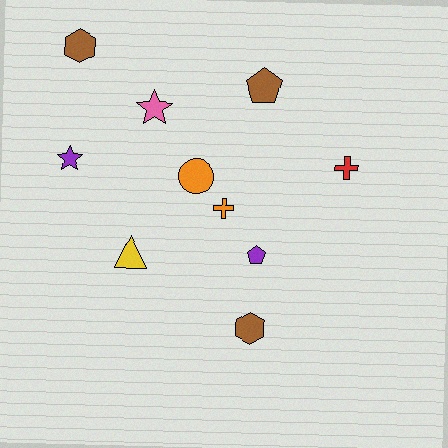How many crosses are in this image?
There are 2 crosses.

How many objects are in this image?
There are 10 objects.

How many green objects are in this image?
There are no green objects.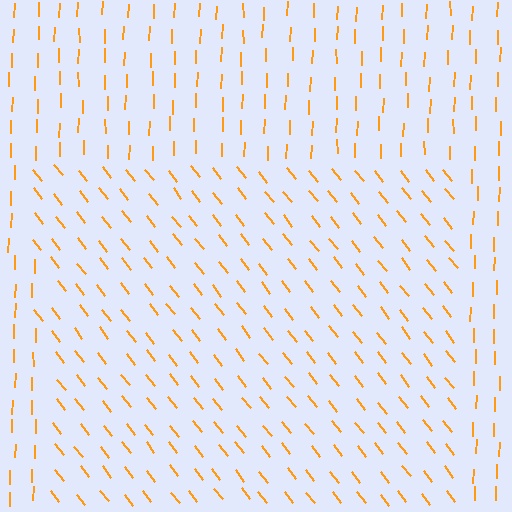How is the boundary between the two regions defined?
The boundary is defined purely by a change in line orientation (approximately 39 degrees difference). All lines are the same color and thickness.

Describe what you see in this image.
The image is filled with small orange line segments. A rectangle region in the image has lines oriented differently from the surrounding lines, creating a visible texture boundary.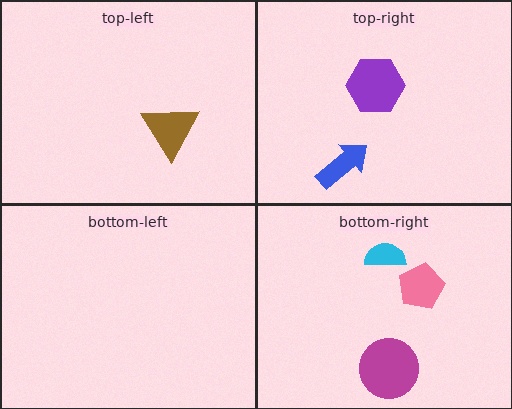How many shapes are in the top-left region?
1.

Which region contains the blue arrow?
The top-right region.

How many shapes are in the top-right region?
2.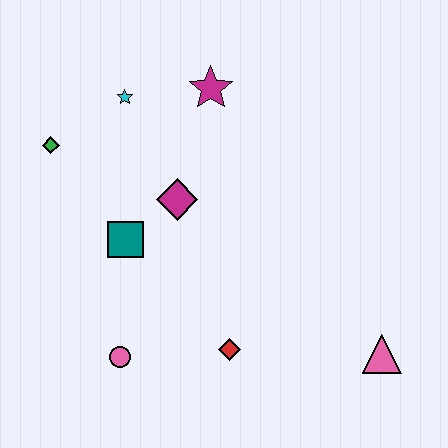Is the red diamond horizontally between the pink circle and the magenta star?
No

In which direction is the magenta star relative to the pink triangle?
The magenta star is above the pink triangle.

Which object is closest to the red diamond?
The pink circle is closest to the red diamond.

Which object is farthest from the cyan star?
The pink triangle is farthest from the cyan star.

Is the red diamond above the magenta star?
No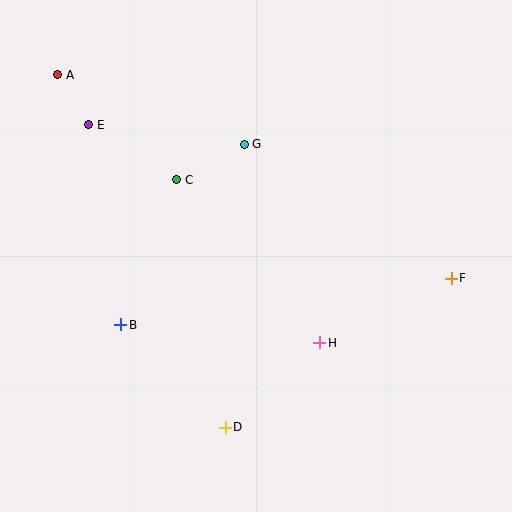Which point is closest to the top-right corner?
Point F is closest to the top-right corner.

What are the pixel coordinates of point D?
Point D is at (225, 427).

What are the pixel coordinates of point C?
Point C is at (177, 180).